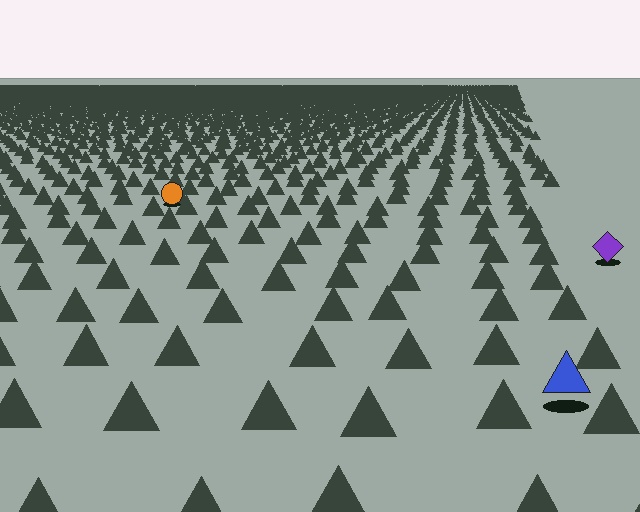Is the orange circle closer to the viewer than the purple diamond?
No. The purple diamond is closer — you can tell from the texture gradient: the ground texture is coarser near it.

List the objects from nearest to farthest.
From nearest to farthest: the blue triangle, the purple diamond, the orange circle.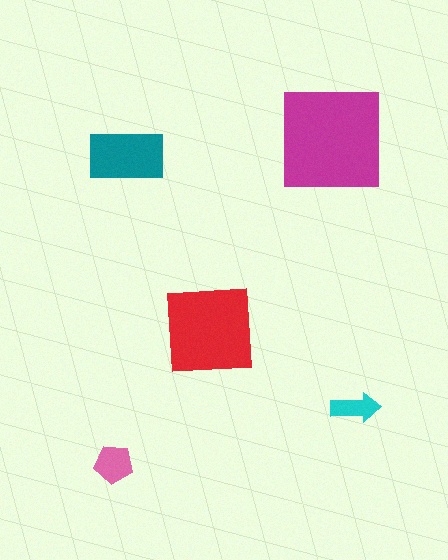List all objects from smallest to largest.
The cyan arrow, the pink pentagon, the teal rectangle, the red square, the magenta square.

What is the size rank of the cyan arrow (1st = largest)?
5th.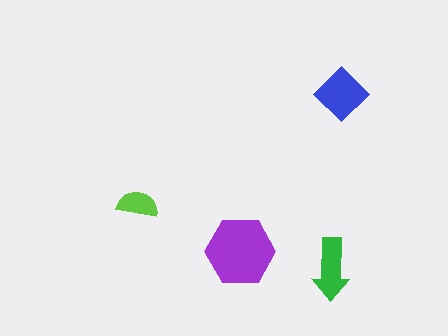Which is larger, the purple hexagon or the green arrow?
The purple hexagon.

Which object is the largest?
The purple hexagon.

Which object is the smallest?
The lime semicircle.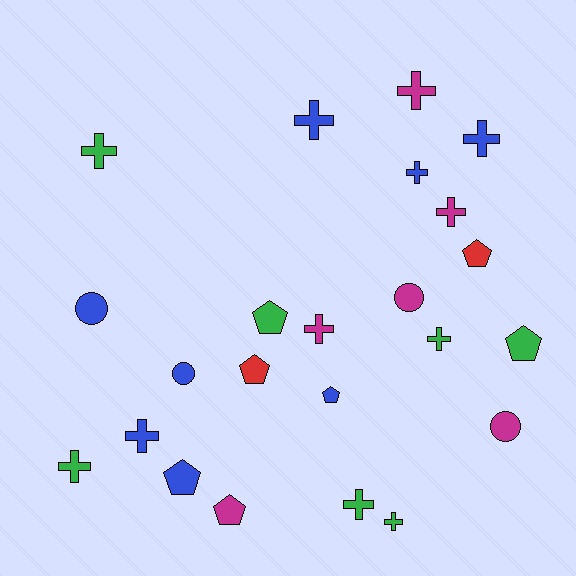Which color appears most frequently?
Blue, with 8 objects.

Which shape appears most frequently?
Cross, with 12 objects.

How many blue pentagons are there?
There are 2 blue pentagons.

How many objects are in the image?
There are 23 objects.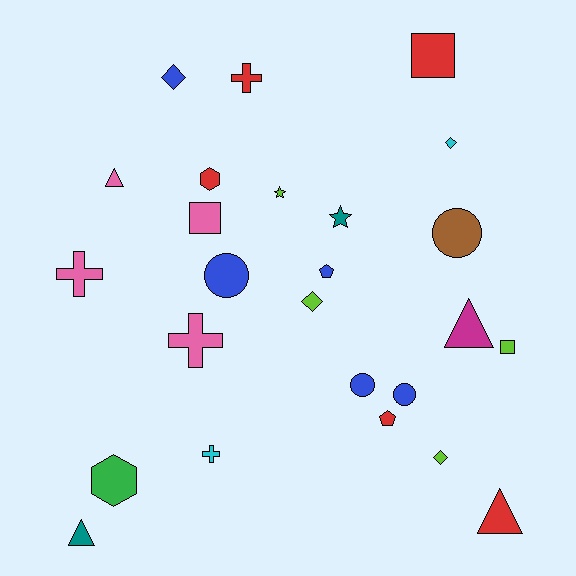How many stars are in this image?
There are 2 stars.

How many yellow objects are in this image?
There are no yellow objects.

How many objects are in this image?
There are 25 objects.